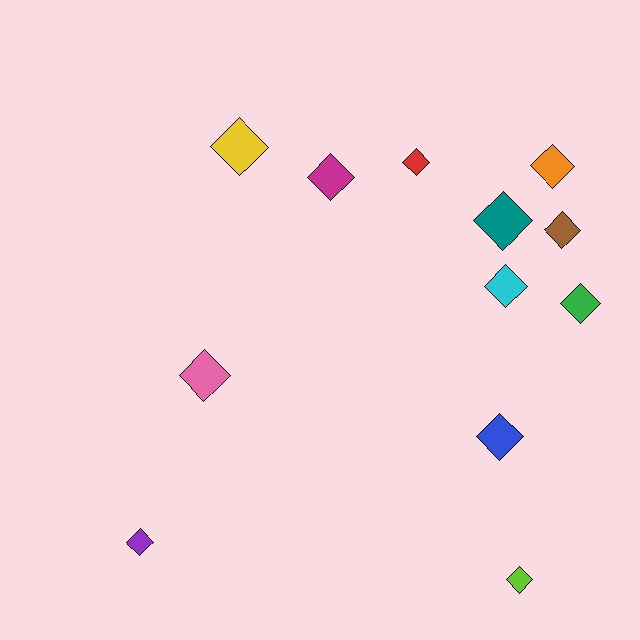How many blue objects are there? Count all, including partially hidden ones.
There is 1 blue object.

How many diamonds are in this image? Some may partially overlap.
There are 12 diamonds.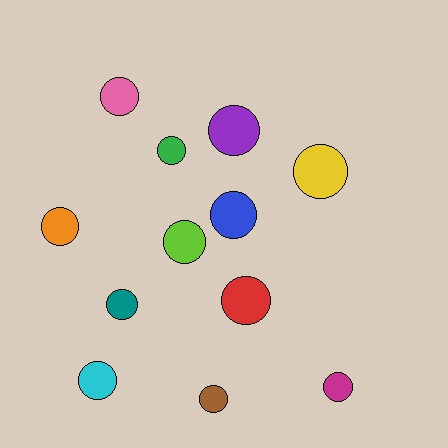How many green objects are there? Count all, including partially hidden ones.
There is 1 green object.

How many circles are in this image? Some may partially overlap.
There are 12 circles.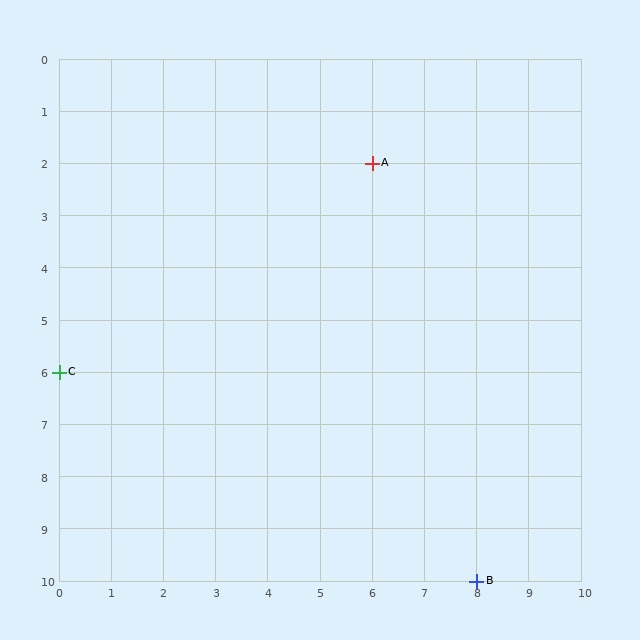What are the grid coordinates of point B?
Point B is at grid coordinates (8, 10).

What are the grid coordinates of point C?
Point C is at grid coordinates (0, 6).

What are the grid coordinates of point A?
Point A is at grid coordinates (6, 2).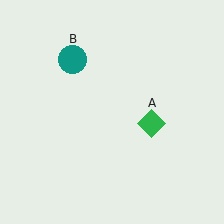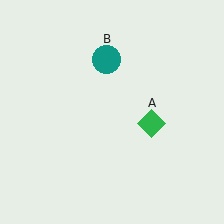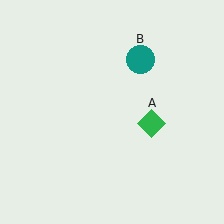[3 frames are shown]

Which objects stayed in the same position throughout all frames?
Green diamond (object A) remained stationary.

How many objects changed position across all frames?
1 object changed position: teal circle (object B).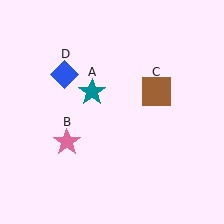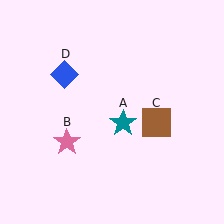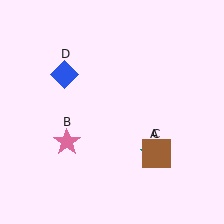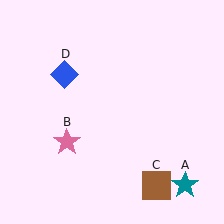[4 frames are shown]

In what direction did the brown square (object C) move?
The brown square (object C) moved down.